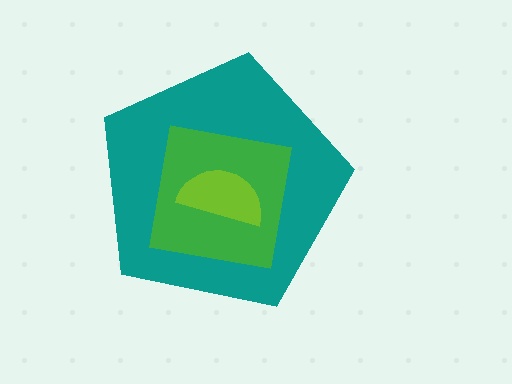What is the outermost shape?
The teal pentagon.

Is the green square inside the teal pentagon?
Yes.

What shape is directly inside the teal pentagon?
The green square.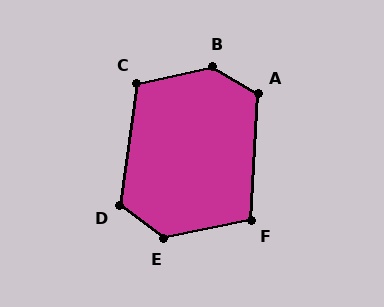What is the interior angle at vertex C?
Approximately 111 degrees (obtuse).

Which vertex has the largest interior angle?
B, at approximately 137 degrees.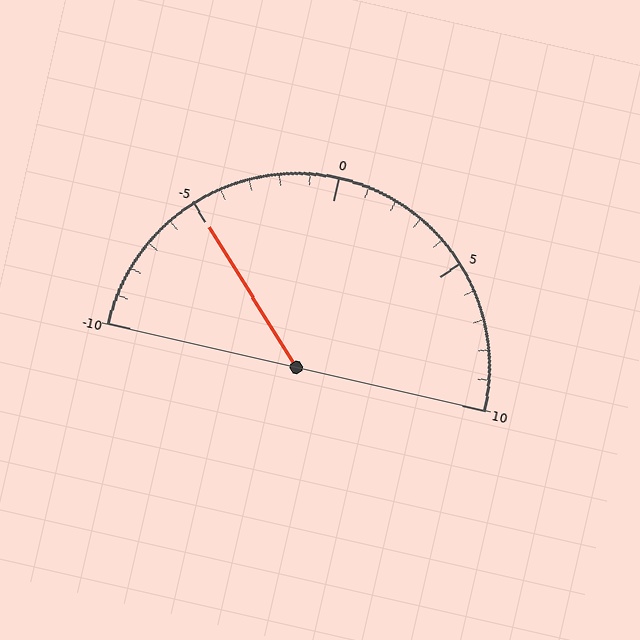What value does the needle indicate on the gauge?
The needle indicates approximately -5.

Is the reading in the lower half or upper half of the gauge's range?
The reading is in the lower half of the range (-10 to 10).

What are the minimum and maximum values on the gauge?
The gauge ranges from -10 to 10.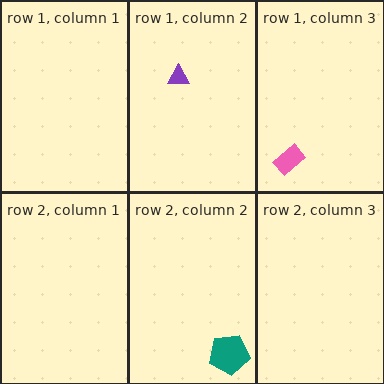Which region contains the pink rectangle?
The row 1, column 3 region.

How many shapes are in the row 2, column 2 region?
1.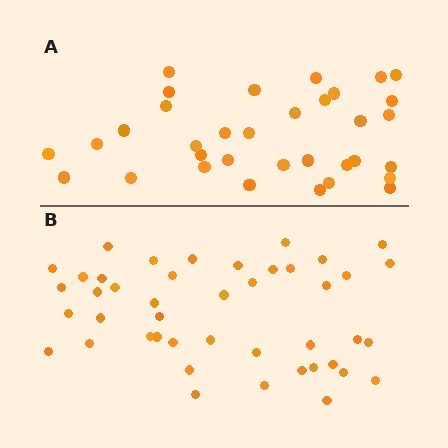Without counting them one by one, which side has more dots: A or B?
Region B (the bottom region) has more dots.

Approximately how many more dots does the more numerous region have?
Region B has roughly 10 or so more dots than region A.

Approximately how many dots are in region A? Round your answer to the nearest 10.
About 30 dots. (The exact count is 34, which rounds to 30.)